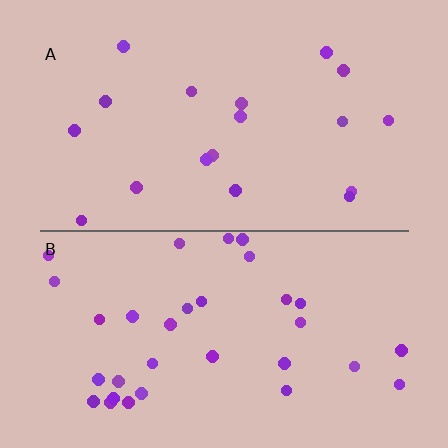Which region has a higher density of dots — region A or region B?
B (the bottom).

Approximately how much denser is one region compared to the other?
Approximately 1.8× — region B over region A.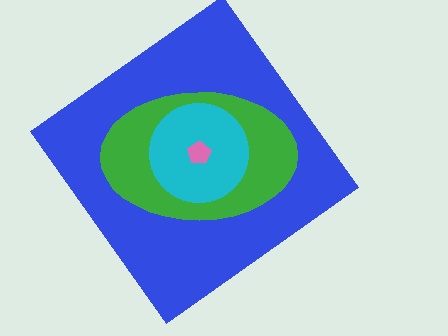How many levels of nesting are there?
4.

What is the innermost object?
The pink pentagon.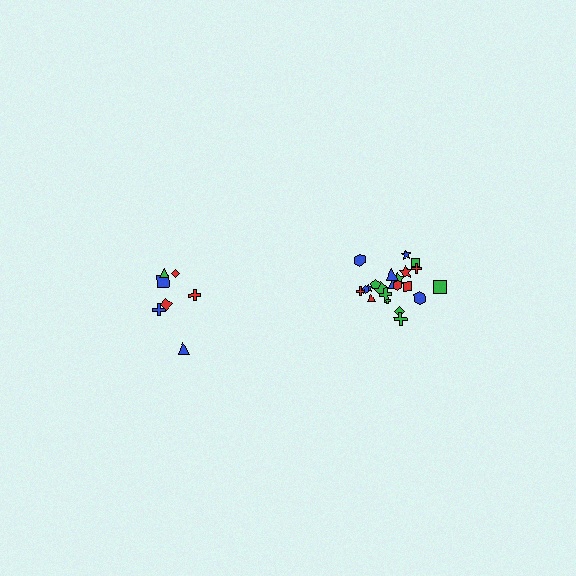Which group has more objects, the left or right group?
The right group.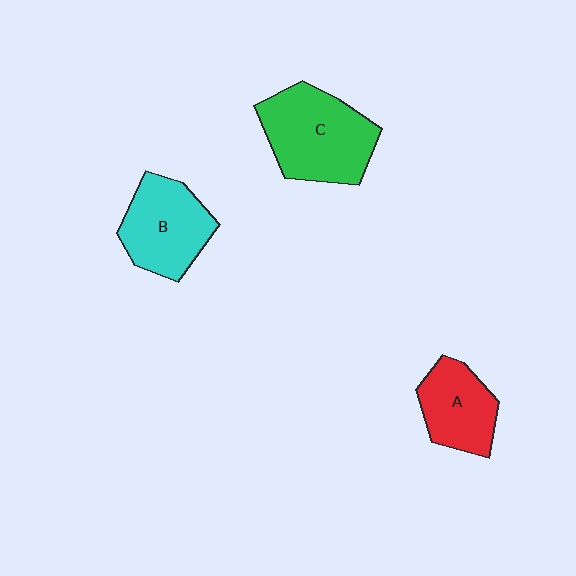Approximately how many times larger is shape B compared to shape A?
Approximately 1.2 times.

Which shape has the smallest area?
Shape A (red).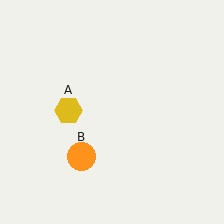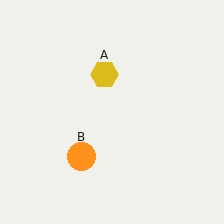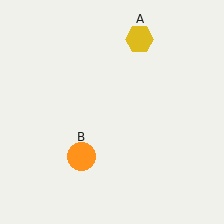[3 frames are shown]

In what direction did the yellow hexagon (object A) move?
The yellow hexagon (object A) moved up and to the right.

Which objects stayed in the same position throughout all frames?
Orange circle (object B) remained stationary.